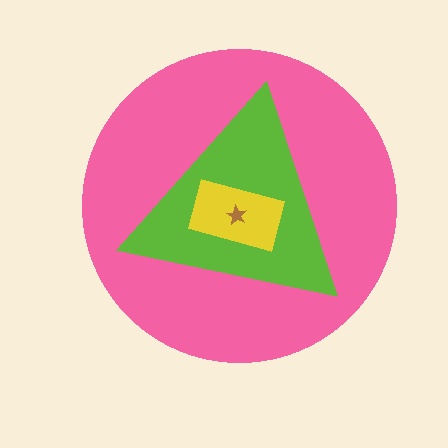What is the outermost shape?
The pink circle.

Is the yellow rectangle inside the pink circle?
Yes.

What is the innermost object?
The brown star.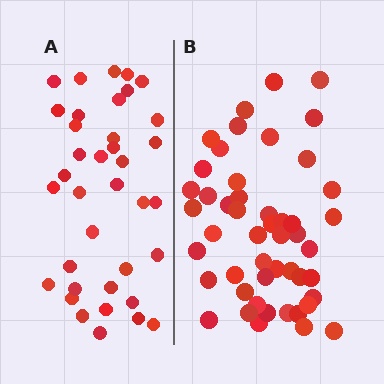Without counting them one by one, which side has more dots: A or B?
Region B (the right region) has more dots.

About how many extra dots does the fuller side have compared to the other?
Region B has roughly 12 or so more dots than region A.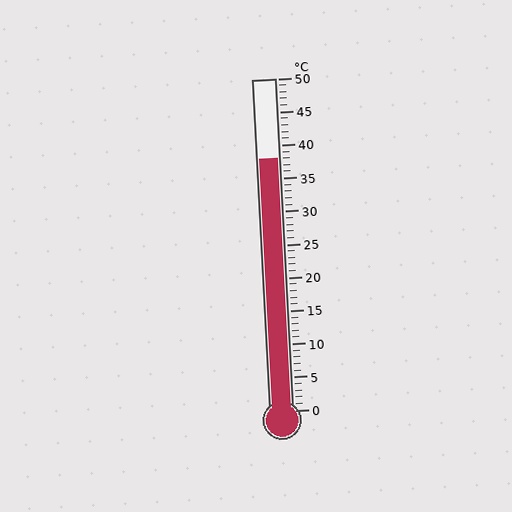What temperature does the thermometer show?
The thermometer shows approximately 38°C.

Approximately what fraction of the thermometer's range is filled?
The thermometer is filled to approximately 75% of its range.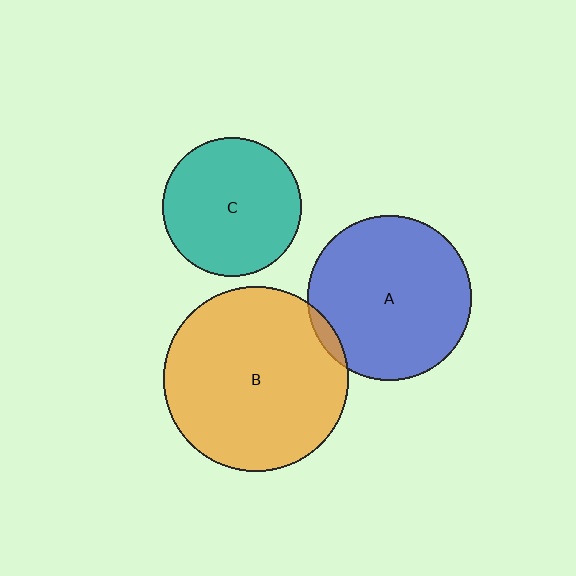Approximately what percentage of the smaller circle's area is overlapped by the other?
Approximately 5%.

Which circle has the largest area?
Circle B (orange).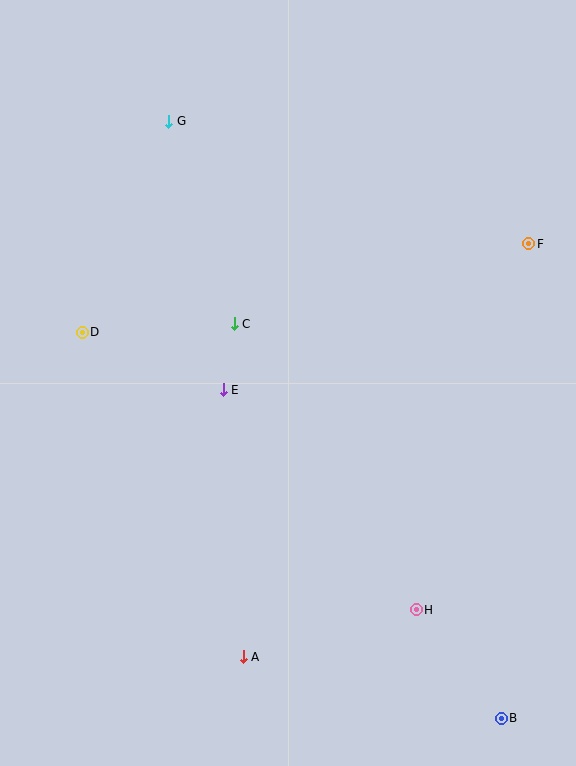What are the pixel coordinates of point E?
Point E is at (223, 390).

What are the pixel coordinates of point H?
Point H is at (416, 610).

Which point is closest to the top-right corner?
Point F is closest to the top-right corner.